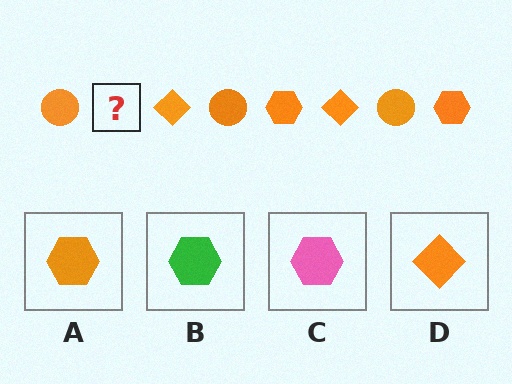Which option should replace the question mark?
Option A.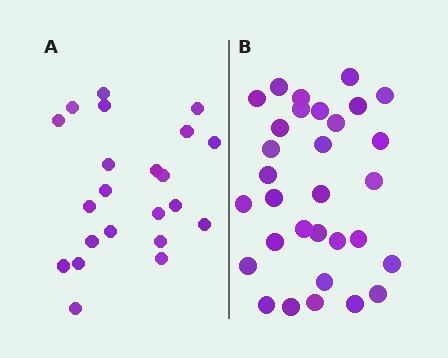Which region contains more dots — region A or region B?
Region B (the right region) has more dots.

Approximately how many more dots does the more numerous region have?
Region B has roughly 8 or so more dots than region A.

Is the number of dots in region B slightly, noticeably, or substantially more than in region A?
Region B has noticeably more, but not dramatically so. The ratio is roughly 1.4 to 1.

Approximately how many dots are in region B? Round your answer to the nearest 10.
About 30 dots. (The exact count is 31, which rounds to 30.)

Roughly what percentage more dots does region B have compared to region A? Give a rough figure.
About 40% more.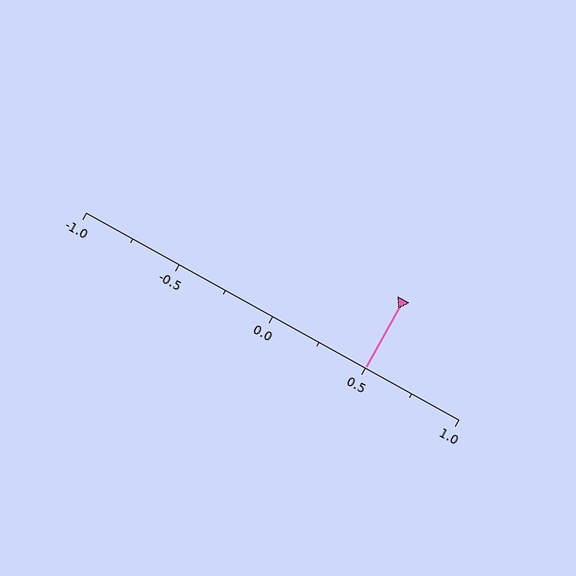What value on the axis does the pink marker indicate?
The marker indicates approximately 0.5.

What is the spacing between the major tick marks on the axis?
The major ticks are spaced 0.5 apart.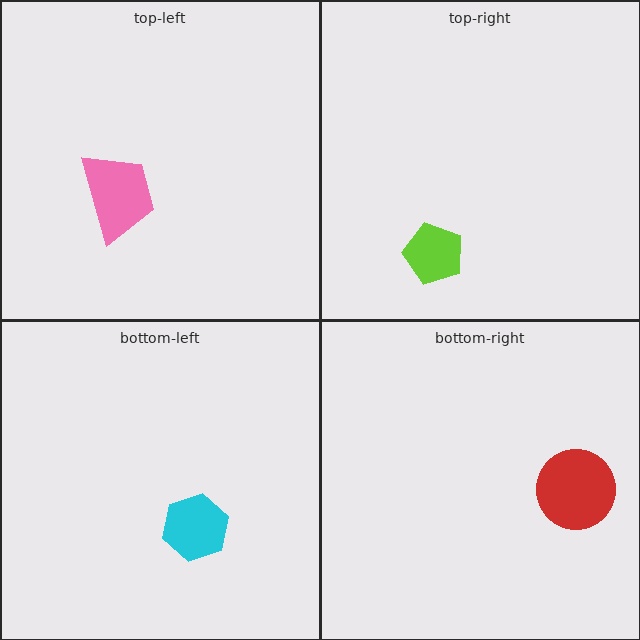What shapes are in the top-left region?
The pink trapezoid.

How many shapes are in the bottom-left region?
1.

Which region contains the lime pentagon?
The top-right region.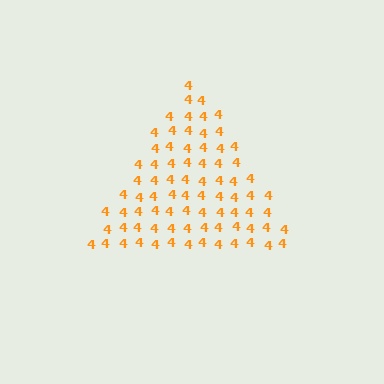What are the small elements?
The small elements are digit 4's.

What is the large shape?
The large shape is a triangle.